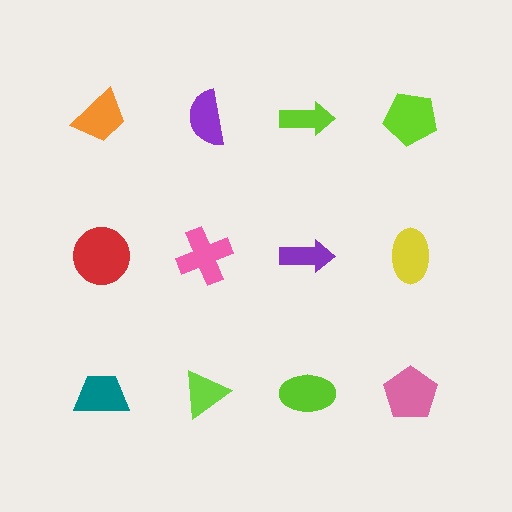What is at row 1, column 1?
An orange trapezoid.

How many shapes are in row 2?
4 shapes.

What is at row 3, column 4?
A pink pentagon.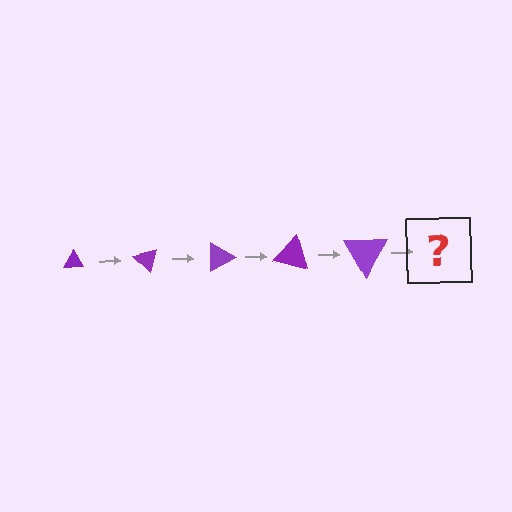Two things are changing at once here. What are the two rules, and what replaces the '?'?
The two rules are that the triangle grows larger each step and it rotates 45 degrees each step. The '?' should be a triangle, larger than the previous one and rotated 225 degrees from the start.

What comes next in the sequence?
The next element should be a triangle, larger than the previous one and rotated 225 degrees from the start.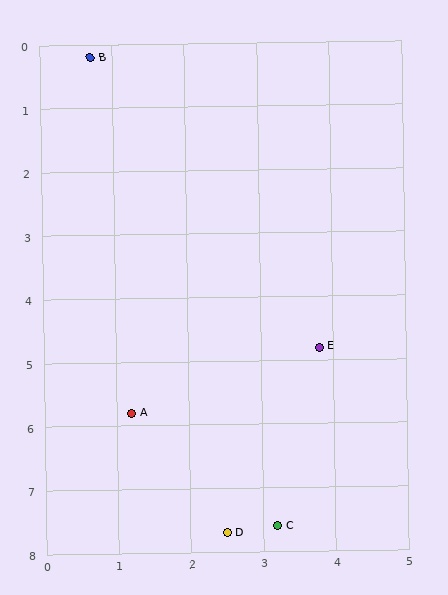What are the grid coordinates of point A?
Point A is at approximately (1.2, 5.8).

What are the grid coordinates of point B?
Point B is at approximately (0.7, 0.2).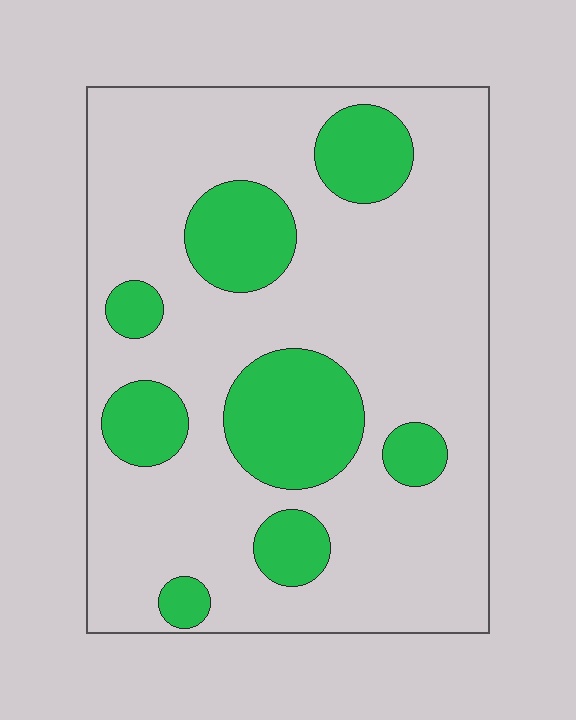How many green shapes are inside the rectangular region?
8.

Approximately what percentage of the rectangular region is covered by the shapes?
Approximately 25%.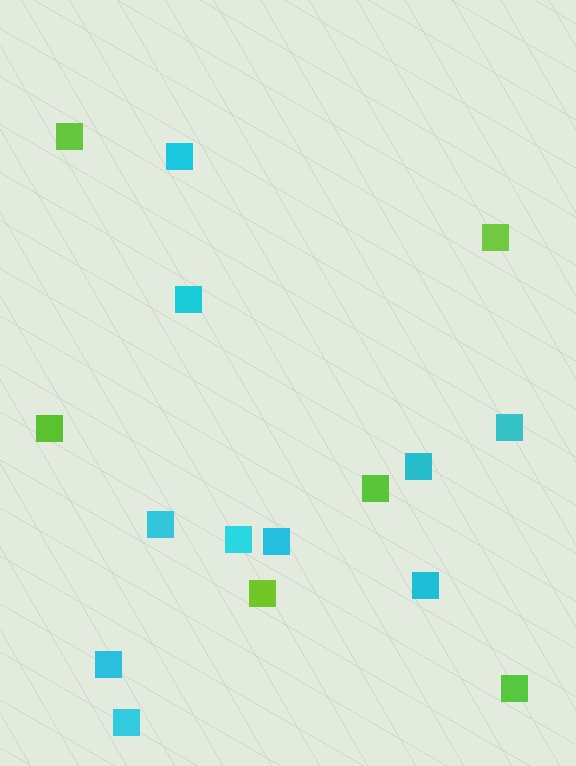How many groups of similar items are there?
There are 2 groups: one group of cyan squares (10) and one group of lime squares (6).